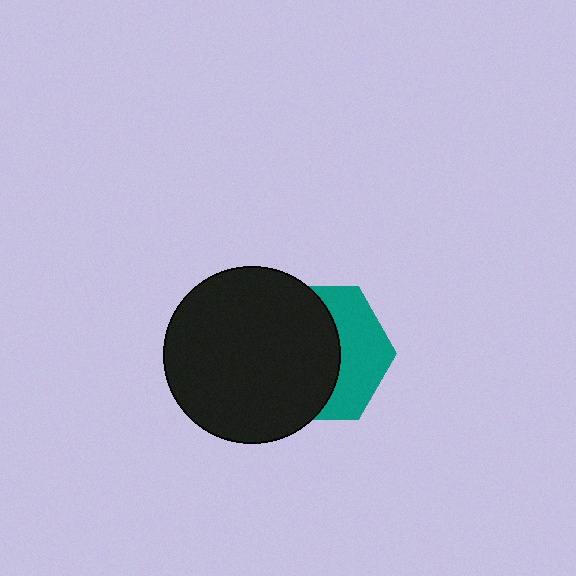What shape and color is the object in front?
The object in front is a black circle.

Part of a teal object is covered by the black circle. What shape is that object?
It is a hexagon.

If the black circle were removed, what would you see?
You would see the complete teal hexagon.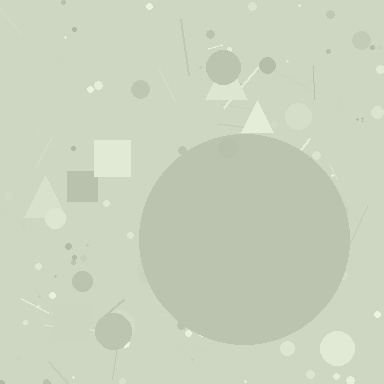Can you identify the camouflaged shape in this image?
The camouflaged shape is a circle.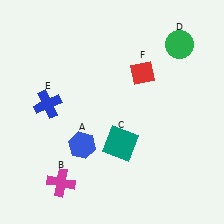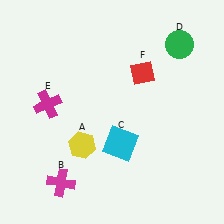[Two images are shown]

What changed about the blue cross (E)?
In Image 1, E is blue. In Image 2, it changed to magenta.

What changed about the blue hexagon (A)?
In Image 1, A is blue. In Image 2, it changed to yellow.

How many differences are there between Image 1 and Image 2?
There are 3 differences between the two images.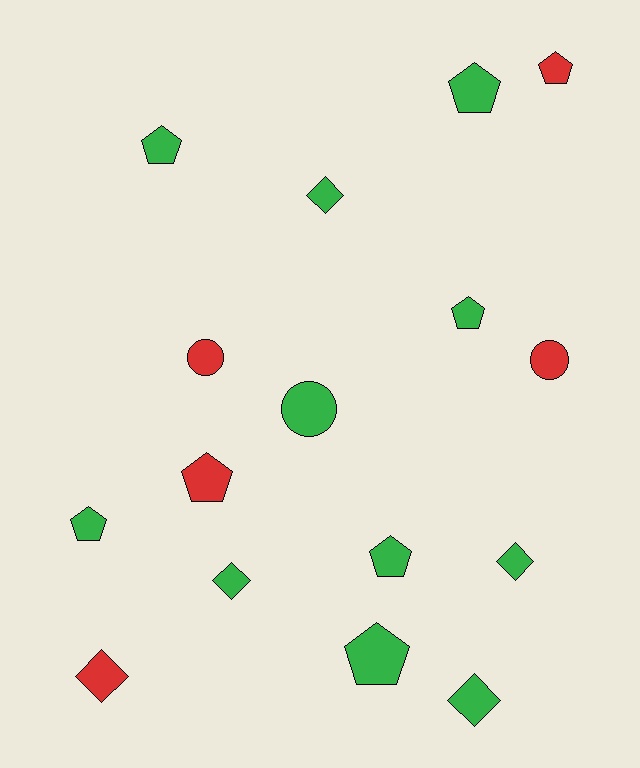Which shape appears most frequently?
Pentagon, with 8 objects.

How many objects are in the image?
There are 16 objects.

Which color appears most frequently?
Green, with 11 objects.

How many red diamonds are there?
There is 1 red diamond.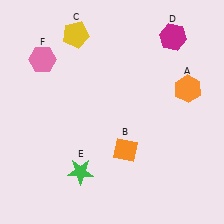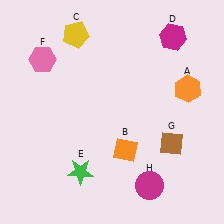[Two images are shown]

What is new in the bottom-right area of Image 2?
A brown diamond (G) was added in the bottom-right area of Image 2.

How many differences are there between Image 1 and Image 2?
There are 2 differences between the two images.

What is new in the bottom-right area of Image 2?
A magenta circle (H) was added in the bottom-right area of Image 2.